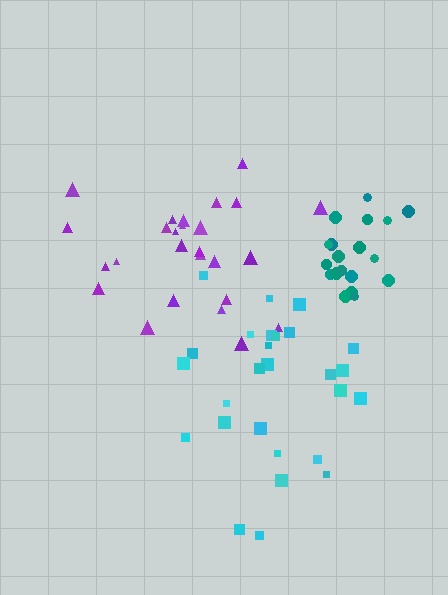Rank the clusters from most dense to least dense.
teal, cyan, purple.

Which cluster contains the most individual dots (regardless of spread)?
Cyan (27).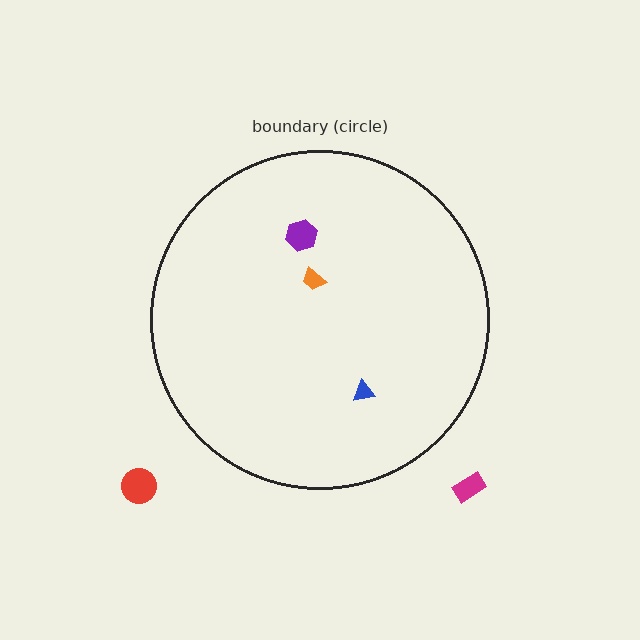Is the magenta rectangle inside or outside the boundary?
Outside.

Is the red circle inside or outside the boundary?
Outside.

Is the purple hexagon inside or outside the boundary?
Inside.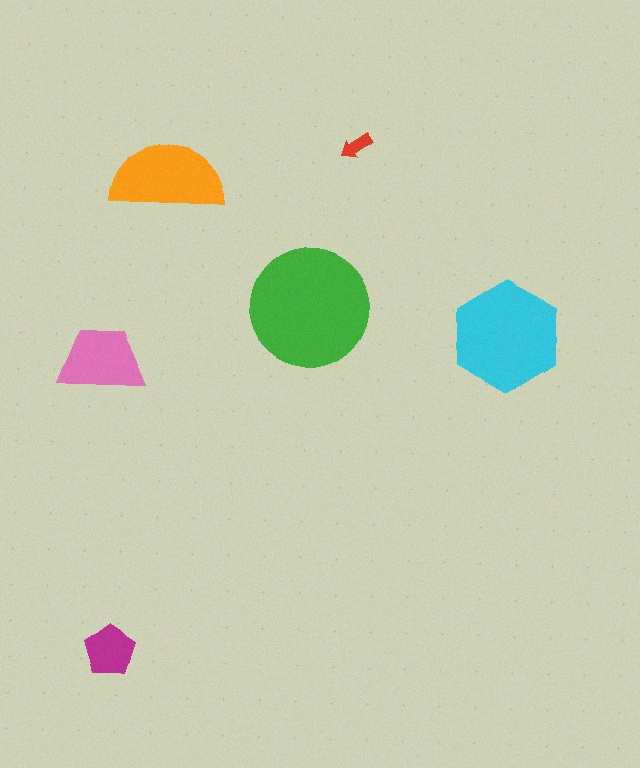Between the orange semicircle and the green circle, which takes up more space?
The green circle.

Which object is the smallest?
The red arrow.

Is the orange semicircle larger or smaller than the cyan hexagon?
Smaller.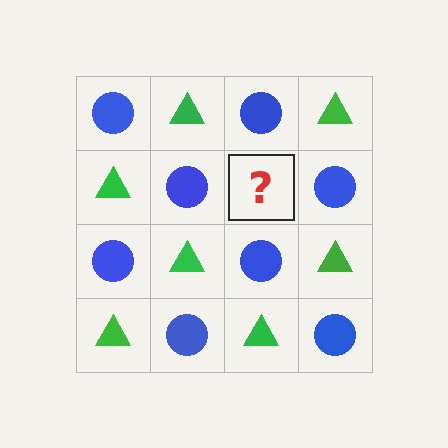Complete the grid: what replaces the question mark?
The question mark should be replaced with a green triangle.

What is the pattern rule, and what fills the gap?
The rule is that it alternates blue circle and green triangle in a checkerboard pattern. The gap should be filled with a green triangle.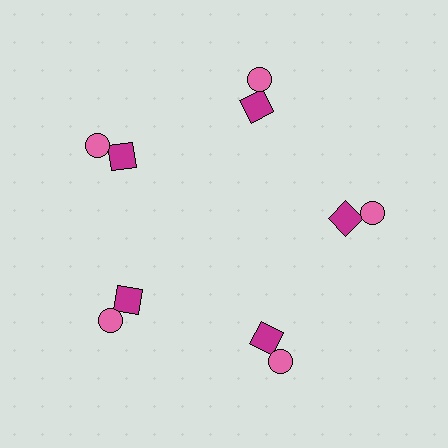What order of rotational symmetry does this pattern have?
This pattern has 5-fold rotational symmetry.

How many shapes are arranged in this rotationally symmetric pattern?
There are 10 shapes, arranged in 5 groups of 2.